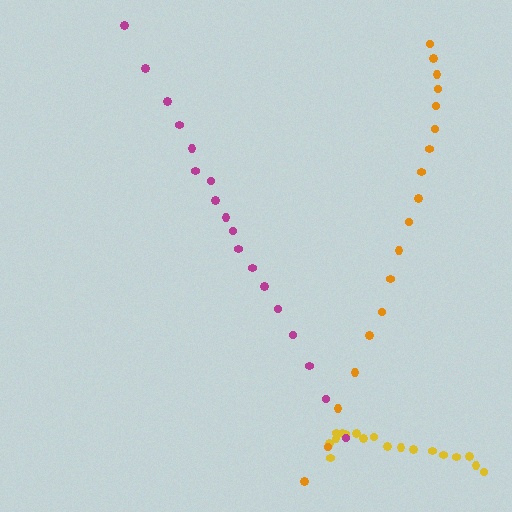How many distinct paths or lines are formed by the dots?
There are 3 distinct paths.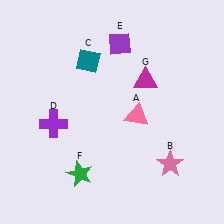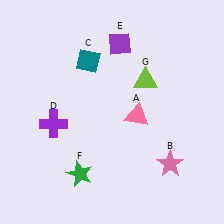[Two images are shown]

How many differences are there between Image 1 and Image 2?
There is 1 difference between the two images.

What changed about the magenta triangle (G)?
In Image 1, G is magenta. In Image 2, it changed to lime.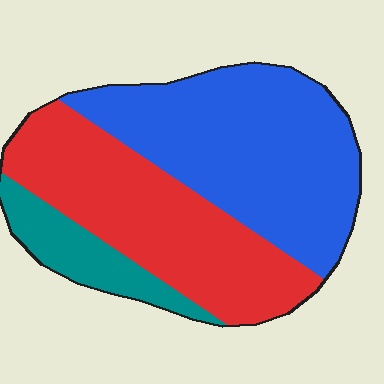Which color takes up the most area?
Blue, at roughly 45%.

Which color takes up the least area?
Teal, at roughly 15%.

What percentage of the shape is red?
Red takes up between a third and a half of the shape.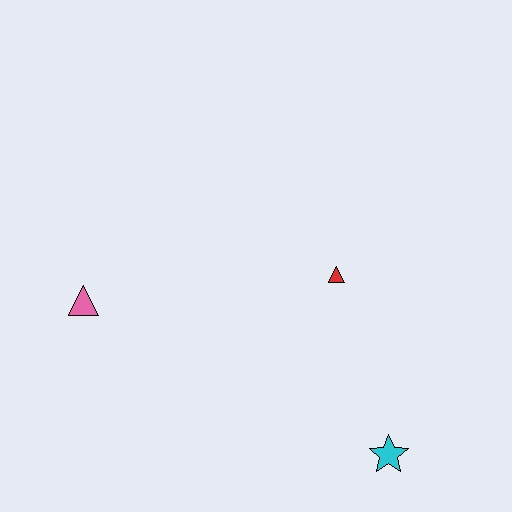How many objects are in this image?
There are 3 objects.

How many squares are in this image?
There are no squares.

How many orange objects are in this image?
There are no orange objects.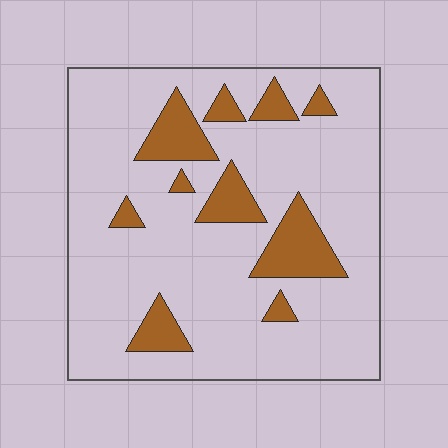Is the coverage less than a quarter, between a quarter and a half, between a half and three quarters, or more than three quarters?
Less than a quarter.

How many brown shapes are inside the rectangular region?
10.